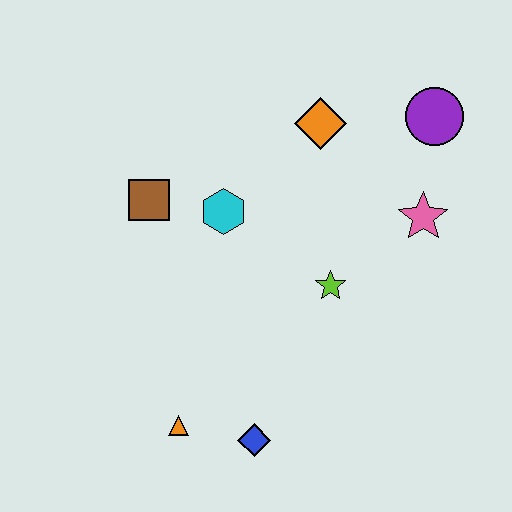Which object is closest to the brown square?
The cyan hexagon is closest to the brown square.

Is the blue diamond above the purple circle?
No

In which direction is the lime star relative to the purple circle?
The lime star is below the purple circle.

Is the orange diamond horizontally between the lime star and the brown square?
Yes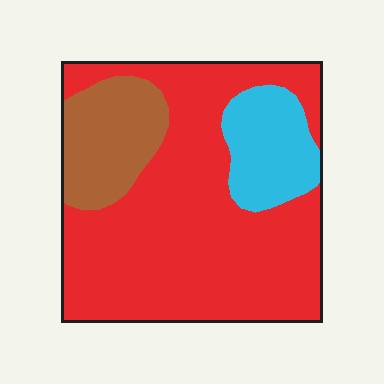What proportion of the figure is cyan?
Cyan covers 14% of the figure.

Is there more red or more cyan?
Red.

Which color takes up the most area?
Red, at roughly 70%.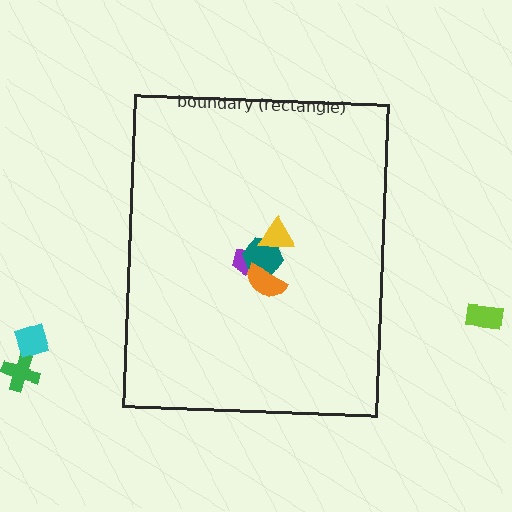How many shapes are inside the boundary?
4 inside, 3 outside.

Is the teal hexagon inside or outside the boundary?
Inside.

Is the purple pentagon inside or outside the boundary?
Inside.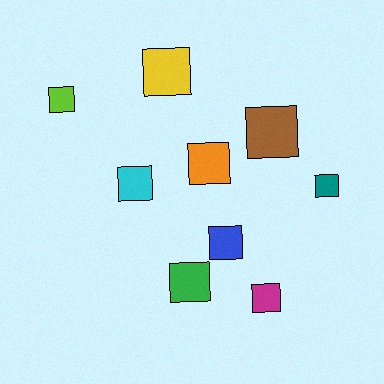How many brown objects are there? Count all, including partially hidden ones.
There is 1 brown object.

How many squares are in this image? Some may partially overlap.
There are 9 squares.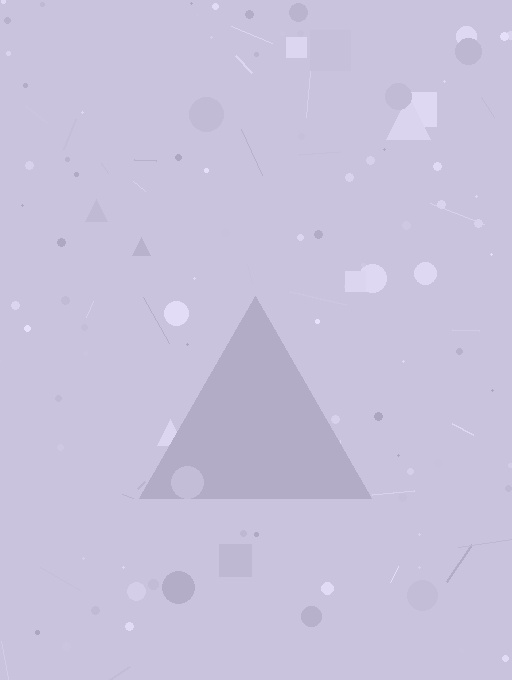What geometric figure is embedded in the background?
A triangle is embedded in the background.